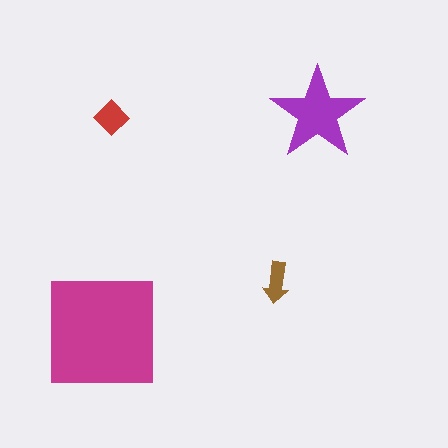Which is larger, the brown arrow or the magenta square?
The magenta square.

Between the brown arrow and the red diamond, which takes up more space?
The red diamond.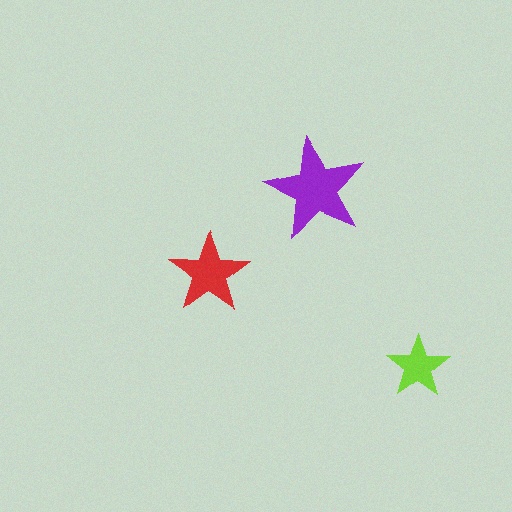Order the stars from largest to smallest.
the purple one, the red one, the lime one.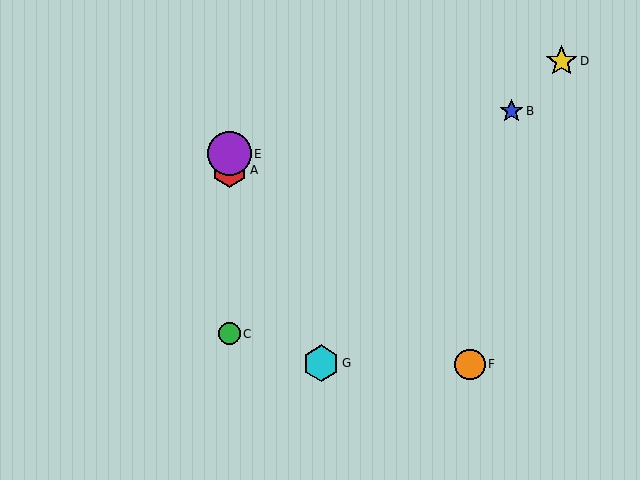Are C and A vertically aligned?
Yes, both are at x≈230.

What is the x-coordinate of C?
Object C is at x≈230.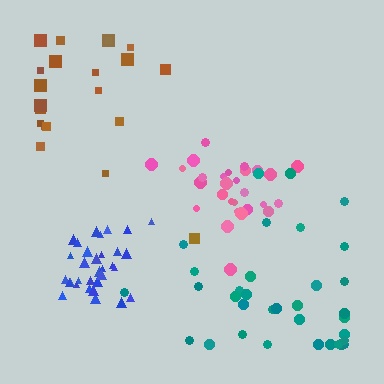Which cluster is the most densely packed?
Blue.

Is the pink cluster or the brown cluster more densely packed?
Pink.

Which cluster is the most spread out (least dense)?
Brown.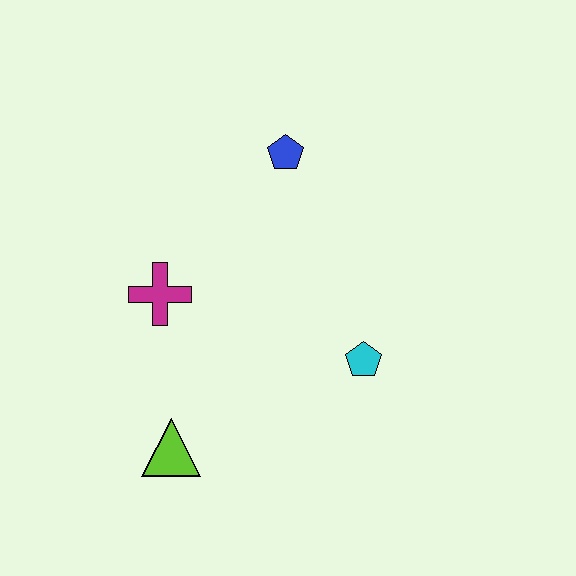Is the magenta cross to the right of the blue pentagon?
No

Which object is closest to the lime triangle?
The magenta cross is closest to the lime triangle.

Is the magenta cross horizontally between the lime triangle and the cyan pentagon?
No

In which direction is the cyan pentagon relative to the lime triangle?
The cyan pentagon is to the right of the lime triangle.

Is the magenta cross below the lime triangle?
No